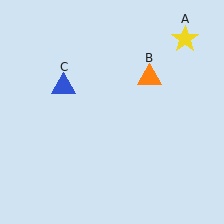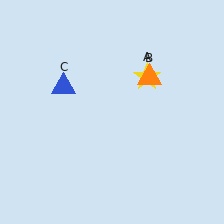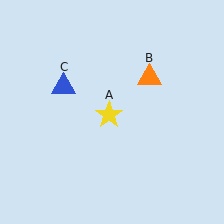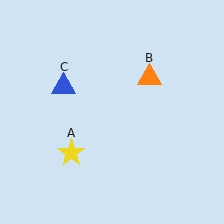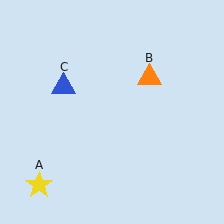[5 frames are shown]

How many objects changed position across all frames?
1 object changed position: yellow star (object A).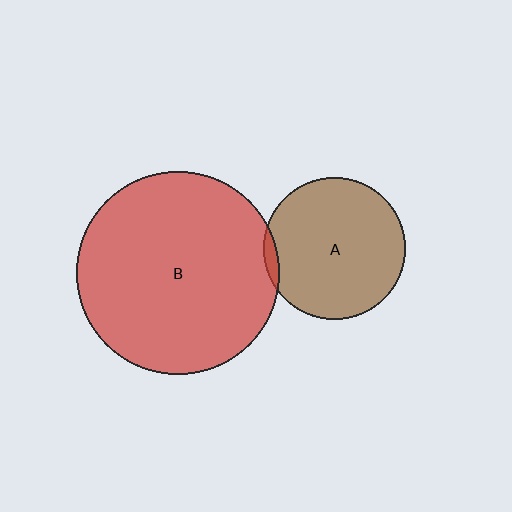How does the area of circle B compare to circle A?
Approximately 2.1 times.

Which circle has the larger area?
Circle B (red).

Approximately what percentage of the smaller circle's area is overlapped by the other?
Approximately 5%.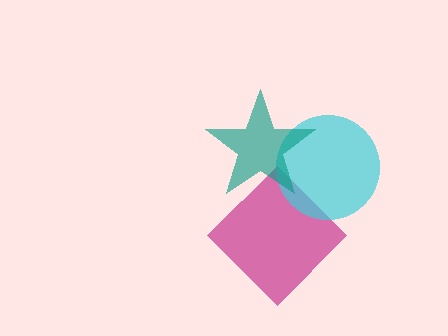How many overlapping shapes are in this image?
There are 3 overlapping shapes in the image.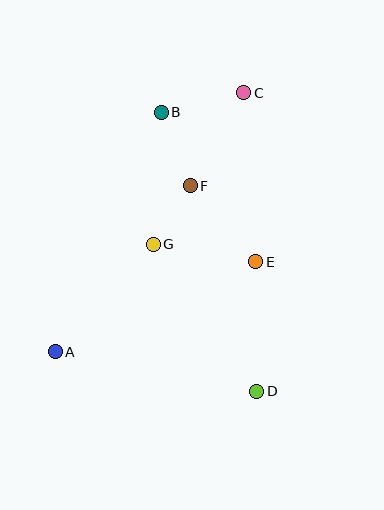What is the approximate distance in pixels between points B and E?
The distance between B and E is approximately 177 pixels.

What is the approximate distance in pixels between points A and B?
The distance between A and B is approximately 262 pixels.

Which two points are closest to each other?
Points F and G are closest to each other.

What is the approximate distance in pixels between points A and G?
The distance between A and G is approximately 146 pixels.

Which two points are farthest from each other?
Points A and C are farthest from each other.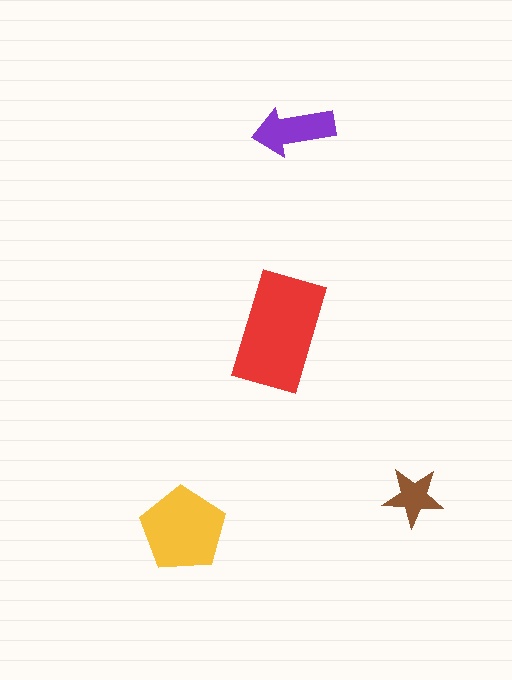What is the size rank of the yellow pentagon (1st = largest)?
2nd.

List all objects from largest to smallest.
The red rectangle, the yellow pentagon, the purple arrow, the brown star.